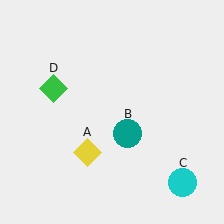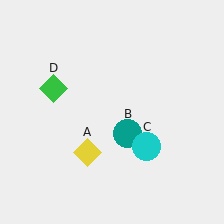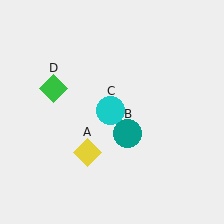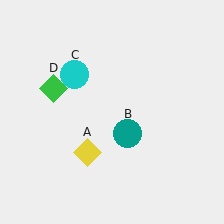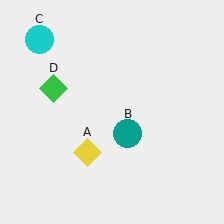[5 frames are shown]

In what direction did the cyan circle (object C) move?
The cyan circle (object C) moved up and to the left.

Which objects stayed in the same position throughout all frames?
Yellow diamond (object A) and teal circle (object B) and green diamond (object D) remained stationary.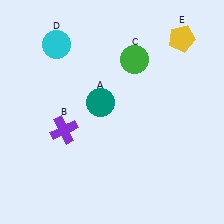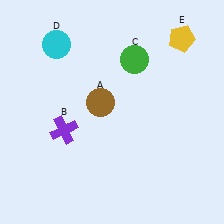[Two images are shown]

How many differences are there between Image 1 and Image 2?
There is 1 difference between the two images.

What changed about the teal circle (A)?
In Image 1, A is teal. In Image 2, it changed to brown.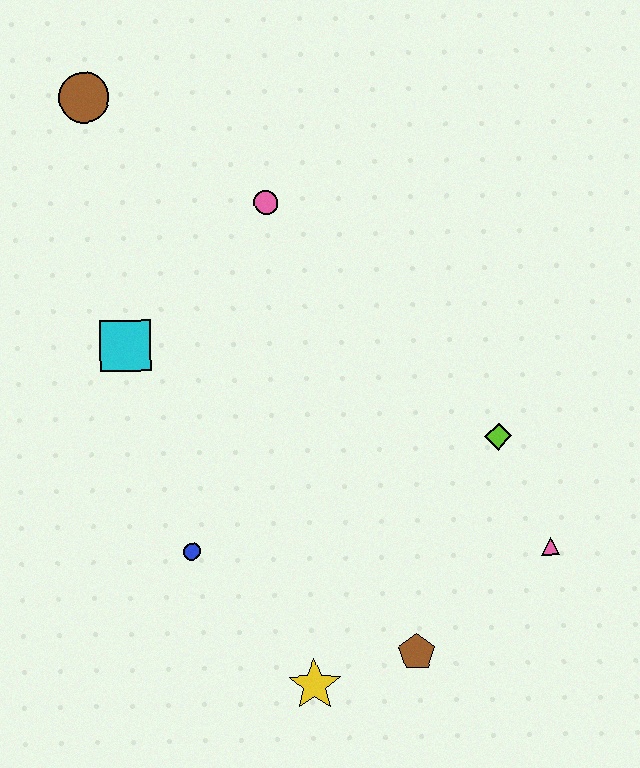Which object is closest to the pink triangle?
The lime diamond is closest to the pink triangle.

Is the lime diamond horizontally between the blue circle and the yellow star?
No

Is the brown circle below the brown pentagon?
No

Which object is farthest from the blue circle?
The brown circle is farthest from the blue circle.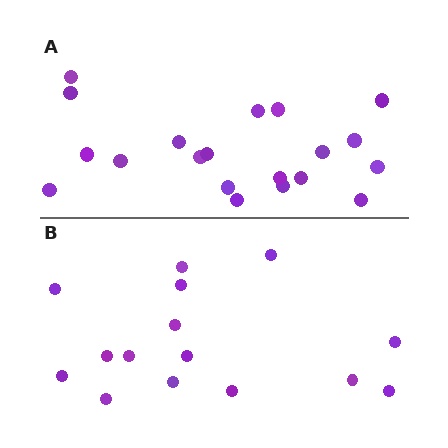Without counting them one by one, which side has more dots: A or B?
Region A (the top region) has more dots.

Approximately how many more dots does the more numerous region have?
Region A has about 5 more dots than region B.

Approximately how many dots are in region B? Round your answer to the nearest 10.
About 20 dots. (The exact count is 15, which rounds to 20.)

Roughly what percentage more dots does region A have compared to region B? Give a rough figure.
About 35% more.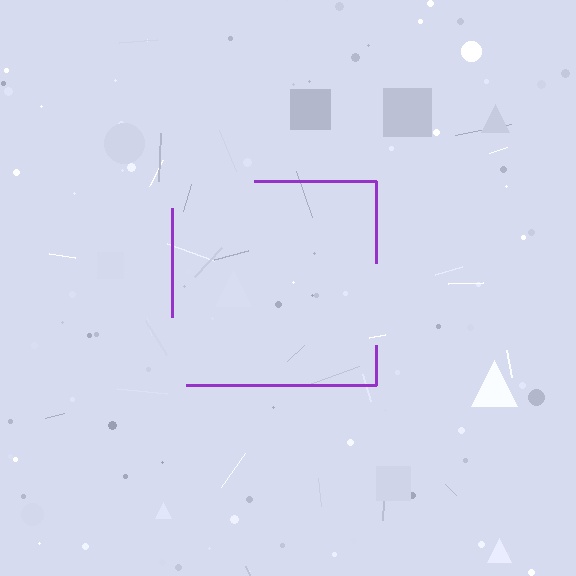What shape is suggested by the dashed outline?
The dashed outline suggests a square.